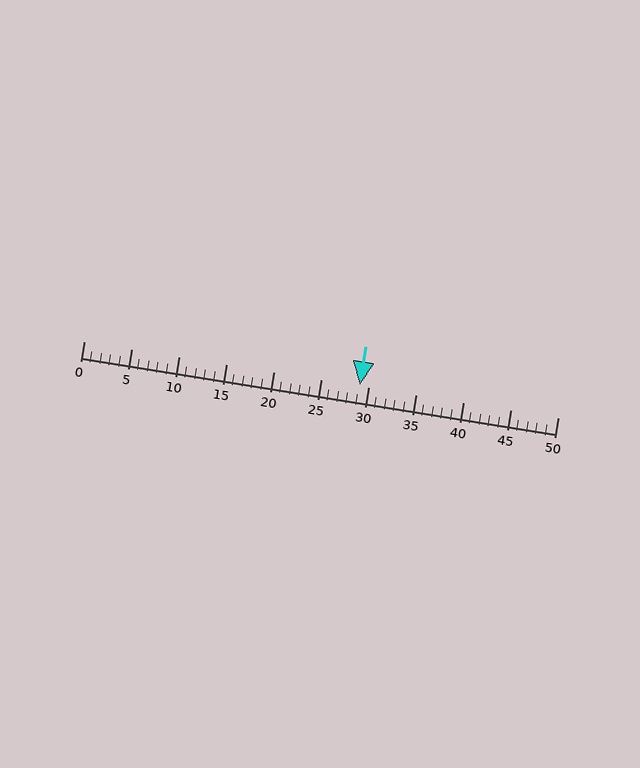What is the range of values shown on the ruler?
The ruler shows values from 0 to 50.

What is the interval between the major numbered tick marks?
The major tick marks are spaced 5 units apart.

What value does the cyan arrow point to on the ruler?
The cyan arrow points to approximately 29.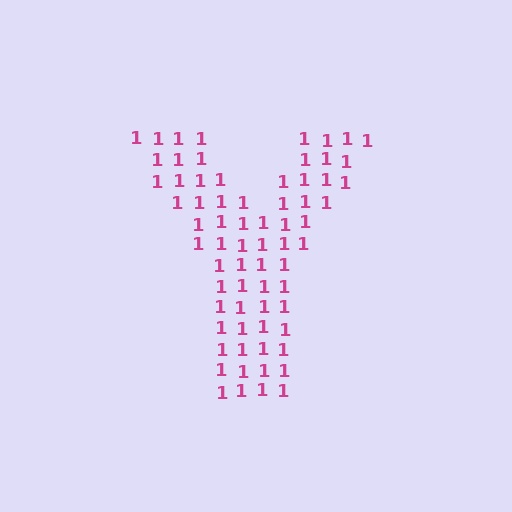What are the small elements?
The small elements are digit 1's.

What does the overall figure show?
The overall figure shows the letter Y.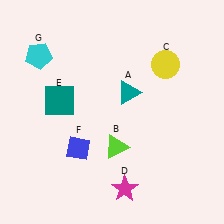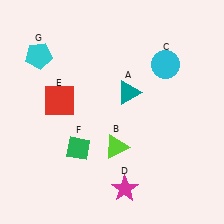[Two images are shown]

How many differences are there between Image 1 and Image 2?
There are 3 differences between the two images.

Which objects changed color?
C changed from yellow to cyan. E changed from teal to red. F changed from blue to green.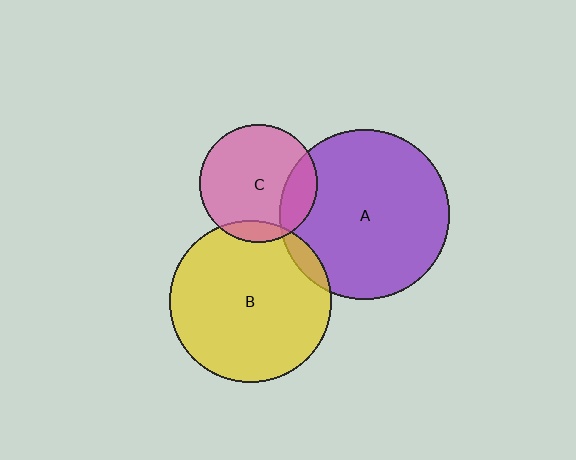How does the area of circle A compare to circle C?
Approximately 2.1 times.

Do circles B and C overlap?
Yes.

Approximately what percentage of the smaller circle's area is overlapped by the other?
Approximately 10%.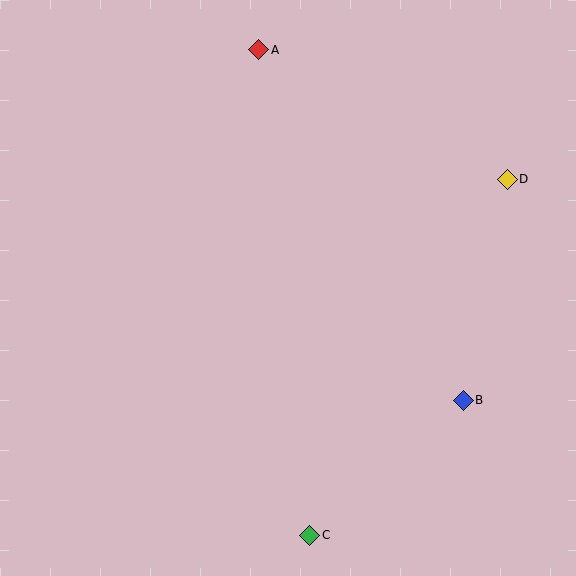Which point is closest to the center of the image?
Point B at (463, 400) is closest to the center.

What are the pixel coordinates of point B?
Point B is at (463, 400).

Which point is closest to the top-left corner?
Point A is closest to the top-left corner.